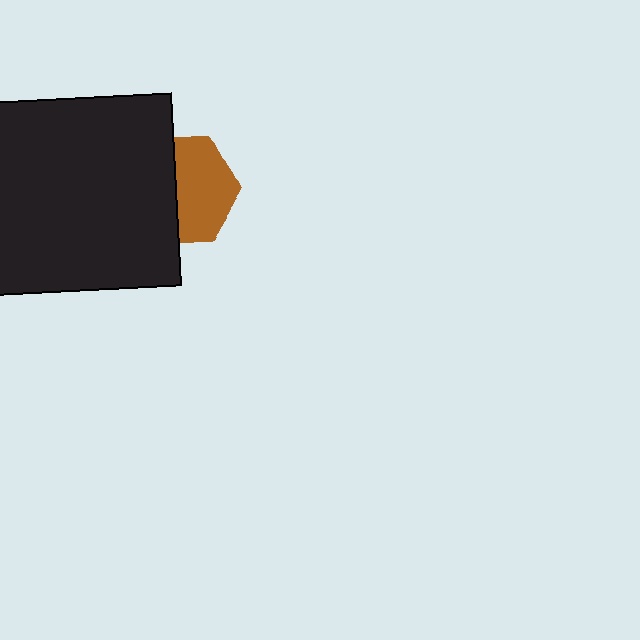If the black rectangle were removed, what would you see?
You would see the complete brown hexagon.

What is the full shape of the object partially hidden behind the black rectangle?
The partially hidden object is a brown hexagon.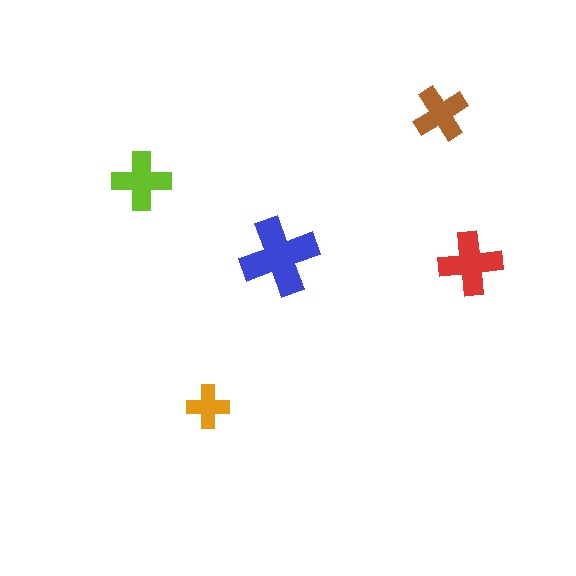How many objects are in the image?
There are 5 objects in the image.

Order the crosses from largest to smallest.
the blue one, the red one, the lime one, the brown one, the orange one.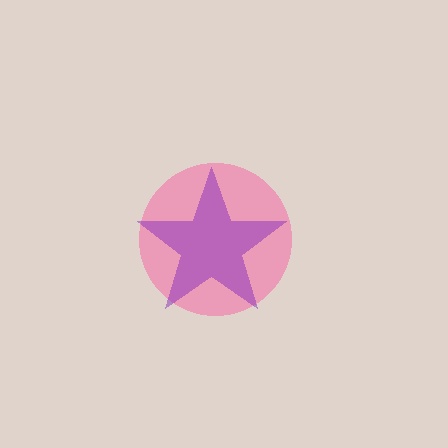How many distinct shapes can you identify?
There are 2 distinct shapes: a pink circle, a purple star.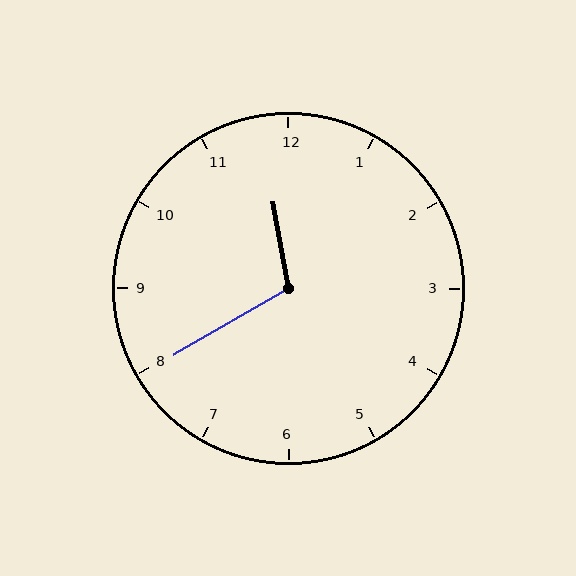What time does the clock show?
11:40.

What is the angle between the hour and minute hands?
Approximately 110 degrees.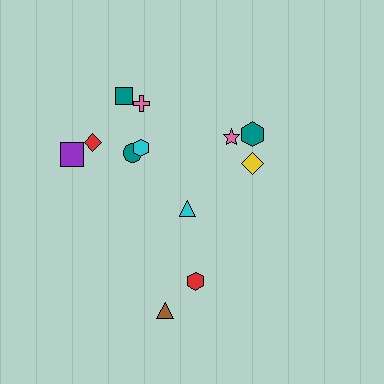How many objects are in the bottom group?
There are 3 objects.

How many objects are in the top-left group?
There are 6 objects.